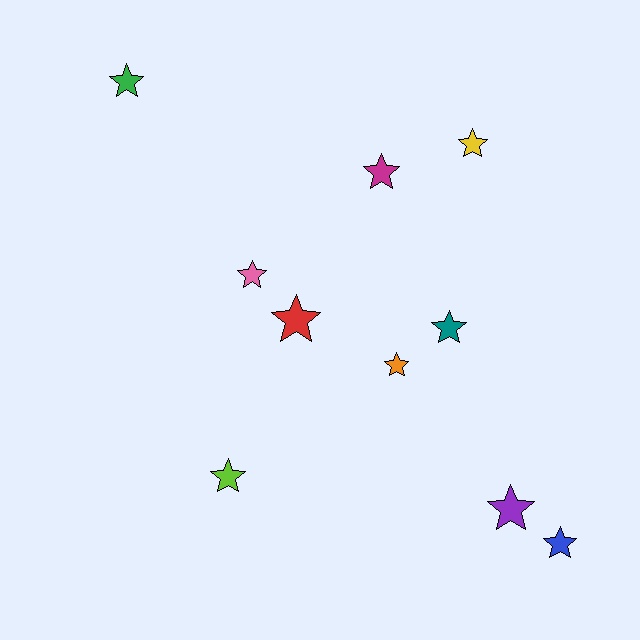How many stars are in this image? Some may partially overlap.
There are 10 stars.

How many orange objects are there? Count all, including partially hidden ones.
There is 1 orange object.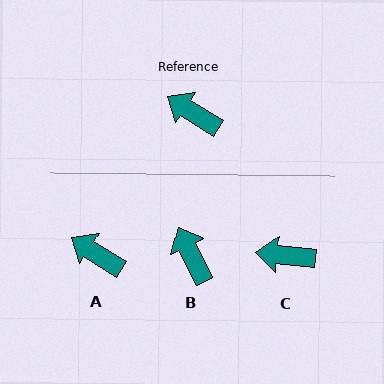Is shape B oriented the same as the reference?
No, it is off by about 31 degrees.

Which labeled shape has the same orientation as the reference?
A.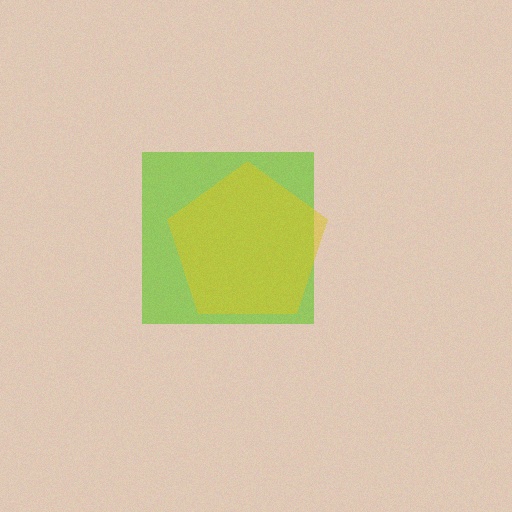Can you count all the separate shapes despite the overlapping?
Yes, there are 2 separate shapes.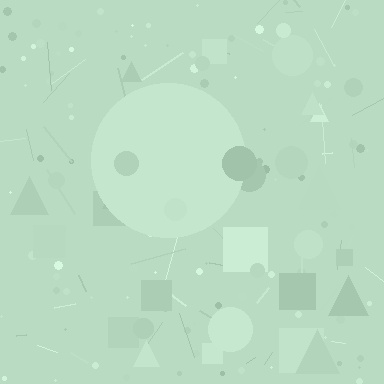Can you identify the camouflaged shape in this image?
The camouflaged shape is a circle.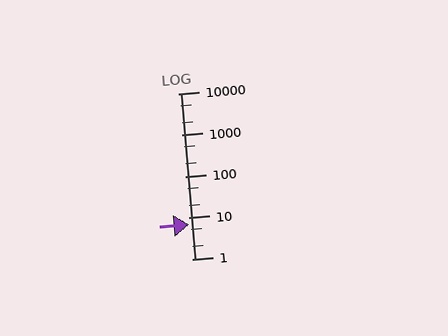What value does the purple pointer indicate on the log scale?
The pointer indicates approximately 6.9.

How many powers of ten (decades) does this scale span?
The scale spans 4 decades, from 1 to 10000.